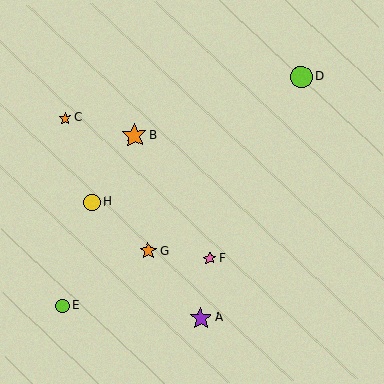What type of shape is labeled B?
Shape B is an orange star.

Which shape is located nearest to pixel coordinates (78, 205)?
The yellow circle (labeled H) at (92, 202) is nearest to that location.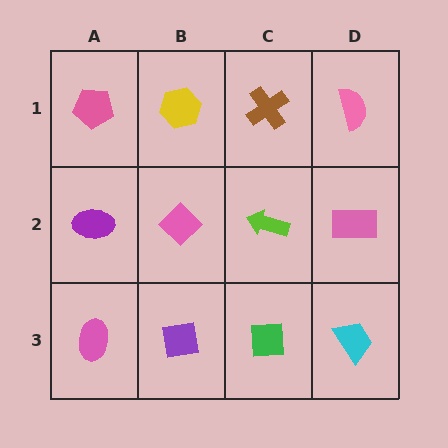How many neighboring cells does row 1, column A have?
2.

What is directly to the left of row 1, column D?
A brown cross.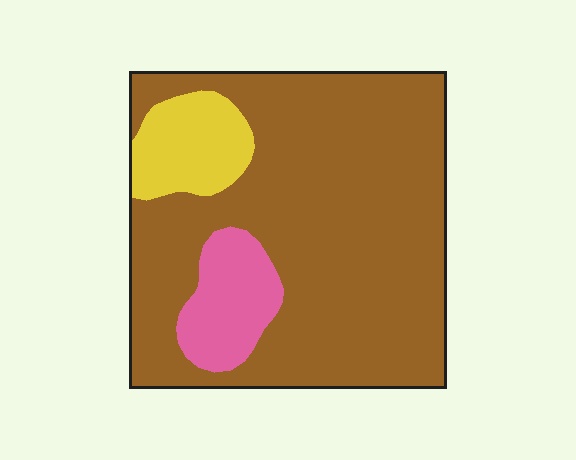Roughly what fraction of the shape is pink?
Pink covers about 10% of the shape.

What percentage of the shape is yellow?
Yellow covers about 10% of the shape.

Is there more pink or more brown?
Brown.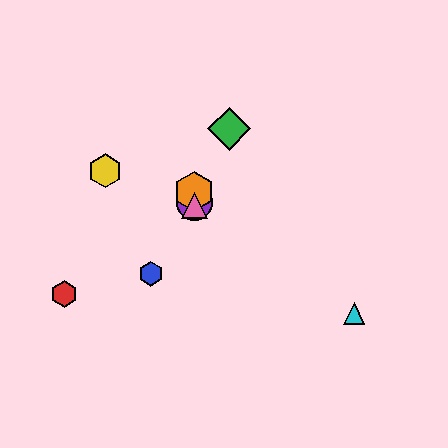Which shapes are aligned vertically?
The purple circle, the orange hexagon, the pink triangle are aligned vertically.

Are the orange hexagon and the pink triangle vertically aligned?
Yes, both are at x≈194.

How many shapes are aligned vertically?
3 shapes (the purple circle, the orange hexagon, the pink triangle) are aligned vertically.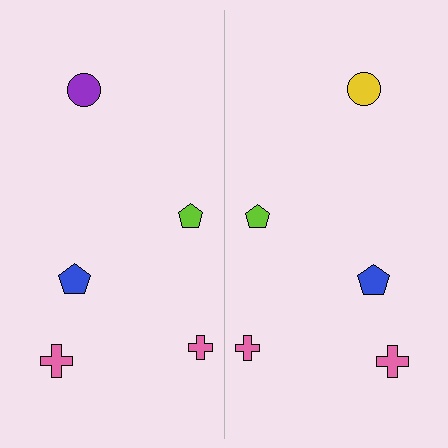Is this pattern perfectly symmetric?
No, the pattern is not perfectly symmetric. The yellow circle on the right side breaks the symmetry — its mirror counterpart is purple.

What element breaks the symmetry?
The yellow circle on the right side breaks the symmetry — its mirror counterpart is purple.